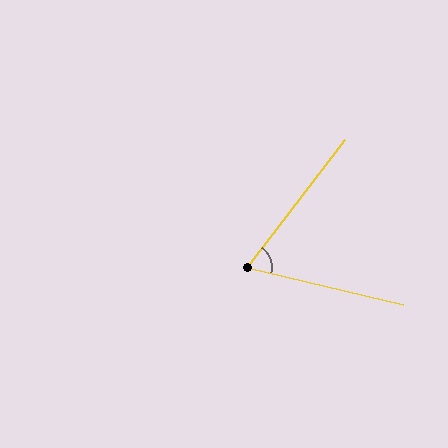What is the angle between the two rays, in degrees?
Approximately 66 degrees.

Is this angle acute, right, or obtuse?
It is acute.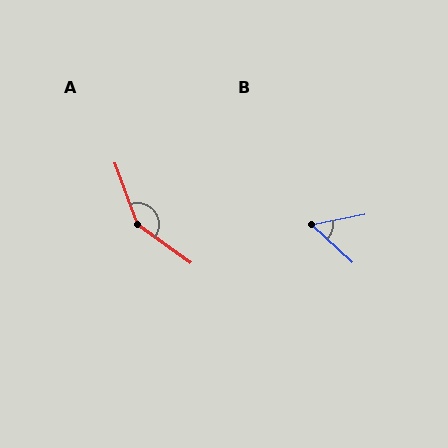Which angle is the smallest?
B, at approximately 54 degrees.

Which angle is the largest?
A, at approximately 147 degrees.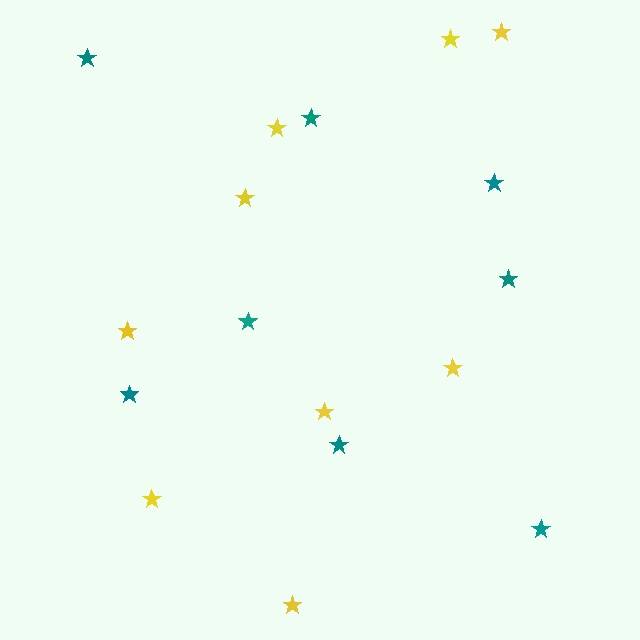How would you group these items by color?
There are 2 groups: one group of yellow stars (9) and one group of teal stars (8).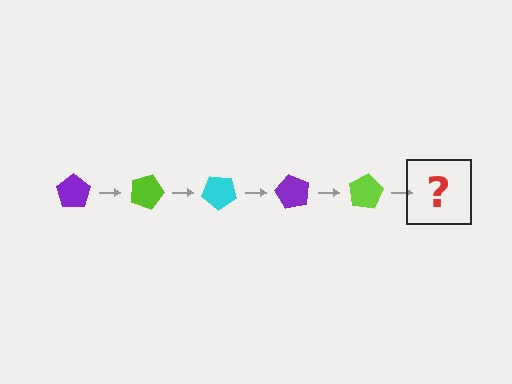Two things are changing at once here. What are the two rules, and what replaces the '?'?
The two rules are that it rotates 20 degrees each step and the color cycles through purple, lime, and cyan. The '?' should be a cyan pentagon, rotated 100 degrees from the start.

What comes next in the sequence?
The next element should be a cyan pentagon, rotated 100 degrees from the start.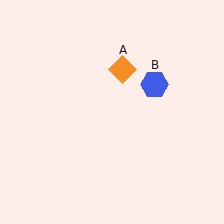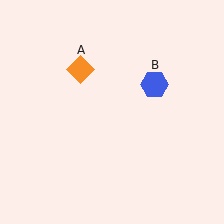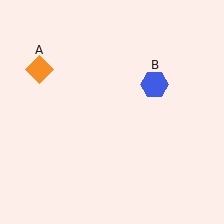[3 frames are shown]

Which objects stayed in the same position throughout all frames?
Blue hexagon (object B) remained stationary.